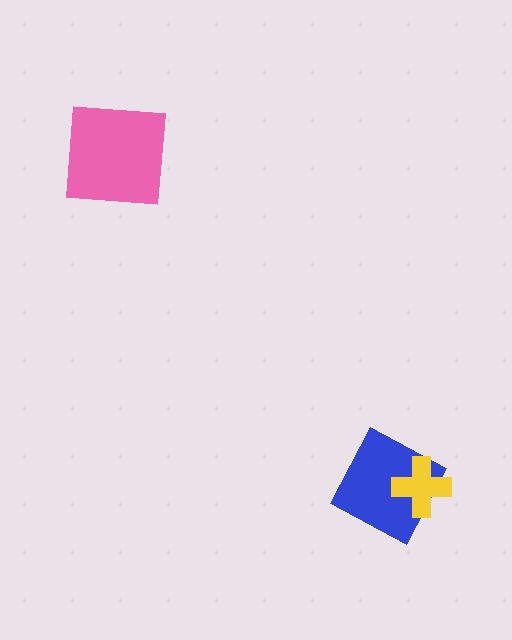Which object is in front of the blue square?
The yellow cross is in front of the blue square.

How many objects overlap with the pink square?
0 objects overlap with the pink square.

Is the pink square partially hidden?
No, no other shape covers it.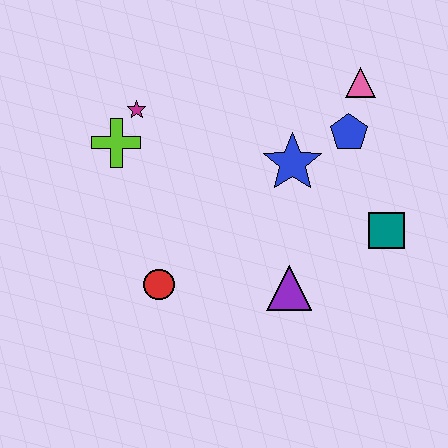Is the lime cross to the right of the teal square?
No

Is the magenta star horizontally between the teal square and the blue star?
No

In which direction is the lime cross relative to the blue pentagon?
The lime cross is to the left of the blue pentagon.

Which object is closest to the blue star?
The blue pentagon is closest to the blue star.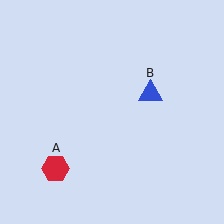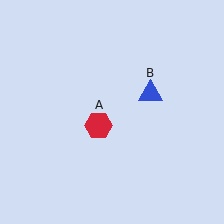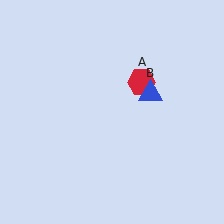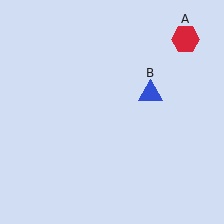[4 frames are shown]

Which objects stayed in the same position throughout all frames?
Blue triangle (object B) remained stationary.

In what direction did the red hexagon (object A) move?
The red hexagon (object A) moved up and to the right.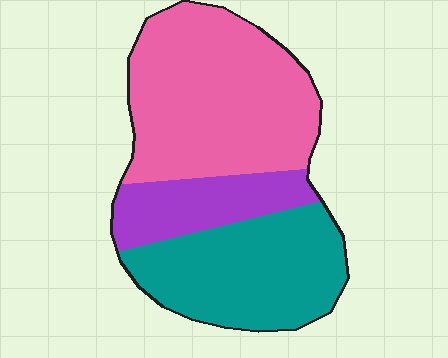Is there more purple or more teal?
Teal.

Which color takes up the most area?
Pink, at roughly 50%.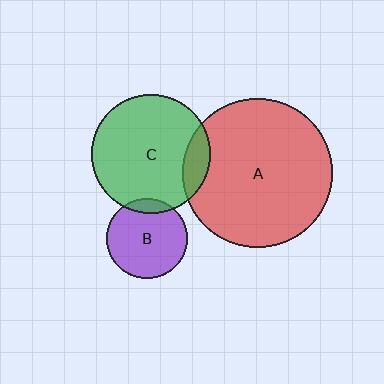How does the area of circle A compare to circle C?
Approximately 1.6 times.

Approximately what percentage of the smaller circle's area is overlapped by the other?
Approximately 15%.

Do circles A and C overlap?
Yes.